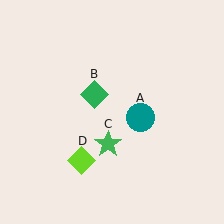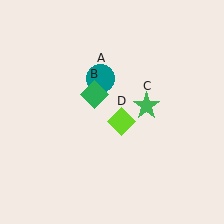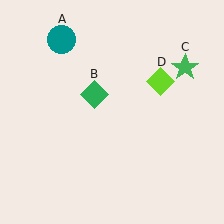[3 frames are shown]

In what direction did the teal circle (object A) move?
The teal circle (object A) moved up and to the left.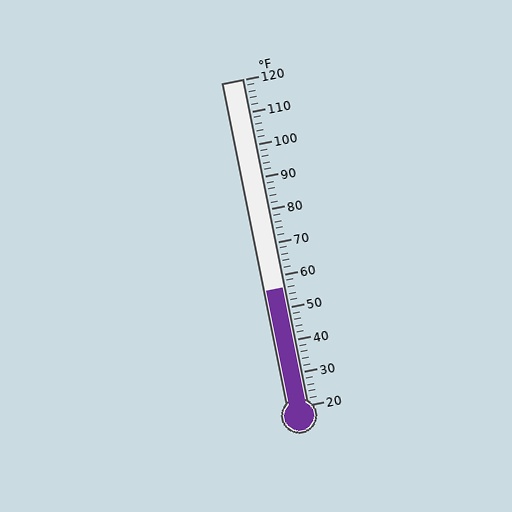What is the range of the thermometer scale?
The thermometer scale ranges from 20°F to 120°F.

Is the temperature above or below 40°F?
The temperature is above 40°F.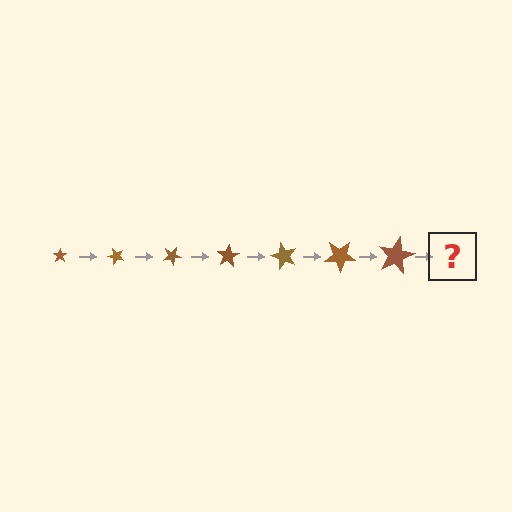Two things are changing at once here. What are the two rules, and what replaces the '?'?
The two rules are that the star grows larger each step and it rotates 50 degrees each step. The '?' should be a star, larger than the previous one and rotated 350 degrees from the start.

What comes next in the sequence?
The next element should be a star, larger than the previous one and rotated 350 degrees from the start.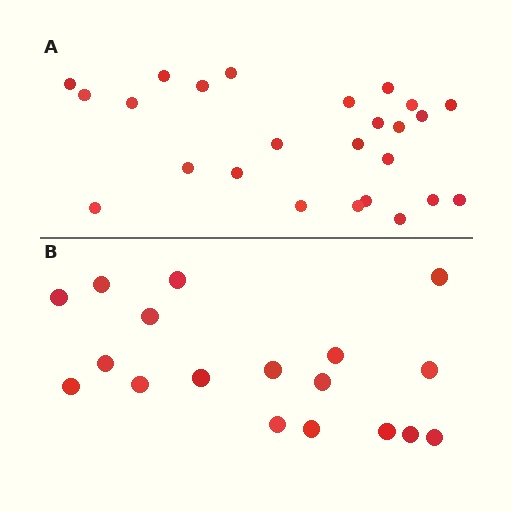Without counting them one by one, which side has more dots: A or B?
Region A (the top region) has more dots.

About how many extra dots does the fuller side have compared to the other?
Region A has roughly 8 or so more dots than region B.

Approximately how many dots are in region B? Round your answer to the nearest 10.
About 20 dots. (The exact count is 18, which rounds to 20.)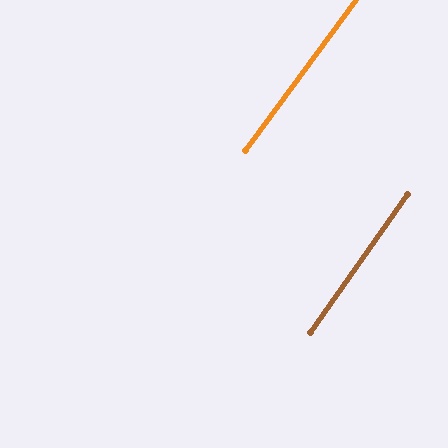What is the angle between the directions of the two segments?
Approximately 1 degree.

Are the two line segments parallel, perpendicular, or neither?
Parallel — their directions differ by only 1.4°.